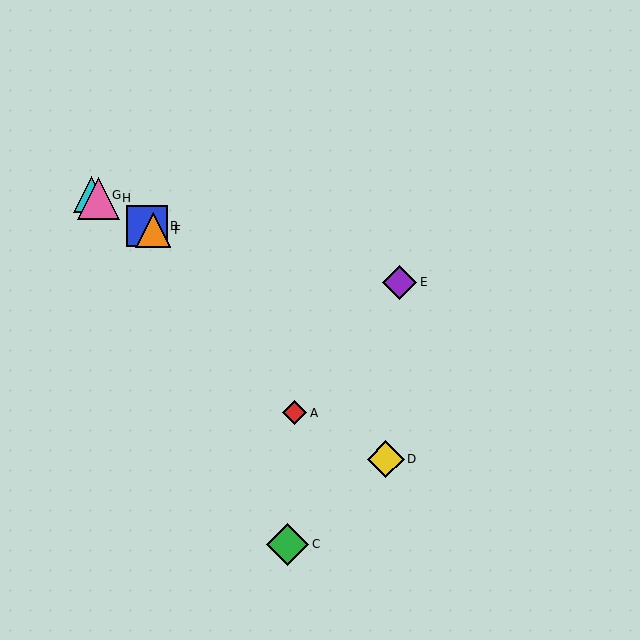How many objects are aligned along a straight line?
4 objects (B, F, G, H) are aligned along a straight line.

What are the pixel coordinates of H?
Object H is at (98, 198).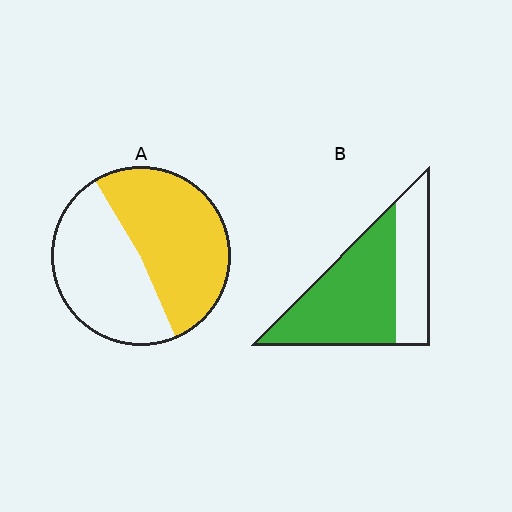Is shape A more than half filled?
Roughly half.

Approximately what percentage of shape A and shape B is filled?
A is approximately 50% and B is approximately 65%.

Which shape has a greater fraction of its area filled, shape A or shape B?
Shape B.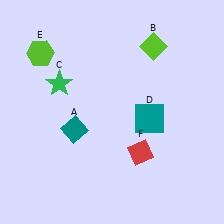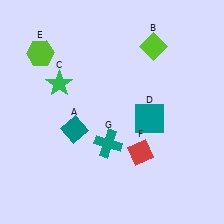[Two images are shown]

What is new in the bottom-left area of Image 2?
A teal cross (G) was added in the bottom-left area of Image 2.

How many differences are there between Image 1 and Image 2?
There is 1 difference between the two images.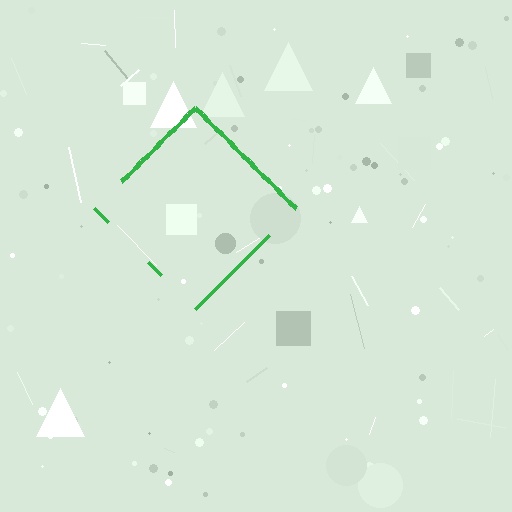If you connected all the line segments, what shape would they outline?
They would outline a diamond.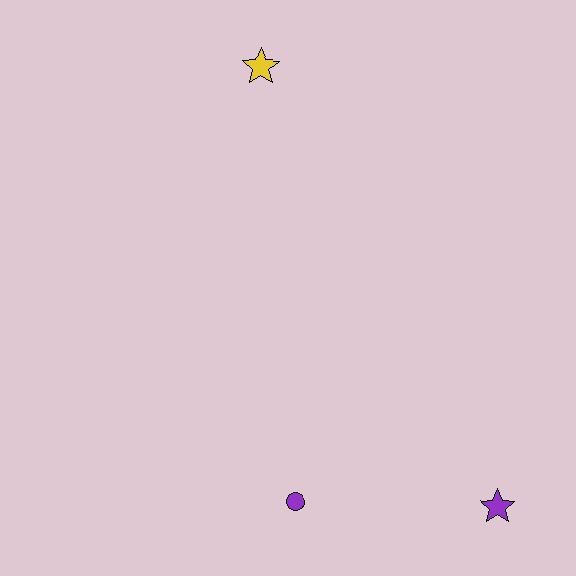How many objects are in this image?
There are 3 objects.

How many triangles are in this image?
There are no triangles.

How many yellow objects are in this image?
There is 1 yellow object.